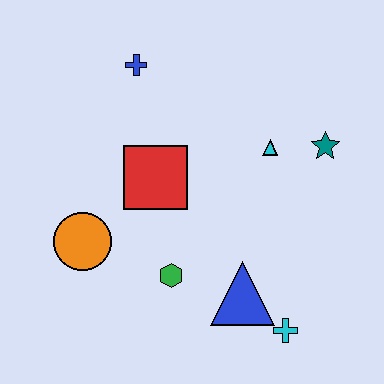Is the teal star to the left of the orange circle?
No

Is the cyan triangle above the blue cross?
No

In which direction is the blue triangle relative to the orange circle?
The blue triangle is to the right of the orange circle.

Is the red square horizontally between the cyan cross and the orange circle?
Yes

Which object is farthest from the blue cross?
The cyan cross is farthest from the blue cross.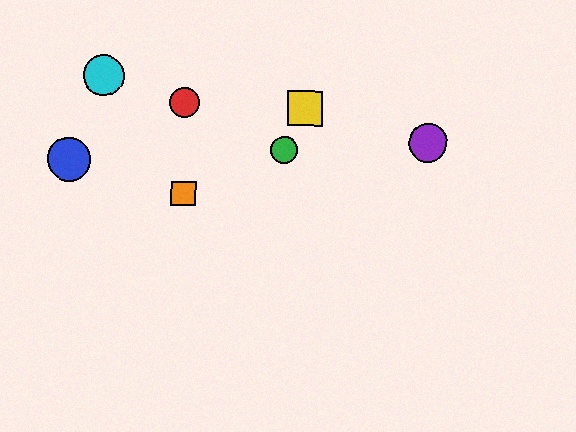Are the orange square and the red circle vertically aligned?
Yes, both are at x≈183.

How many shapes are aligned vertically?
2 shapes (the red circle, the orange square) are aligned vertically.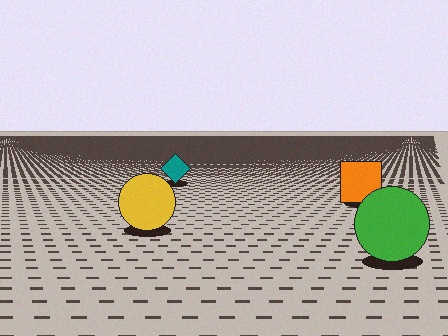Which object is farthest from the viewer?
The teal diamond is farthest from the viewer. It appears smaller and the ground texture around it is denser.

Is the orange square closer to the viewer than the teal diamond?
Yes. The orange square is closer — you can tell from the texture gradient: the ground texture is coarser near it.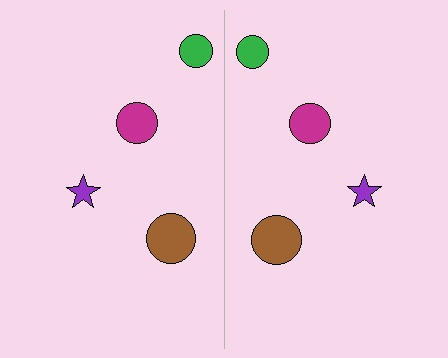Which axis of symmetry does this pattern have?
The pattern has a vertical axis of symmetry running through the center of the image.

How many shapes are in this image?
There are 8 shapes in this image.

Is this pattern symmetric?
Yes, this pattern has bilateral (reflection) symmetry.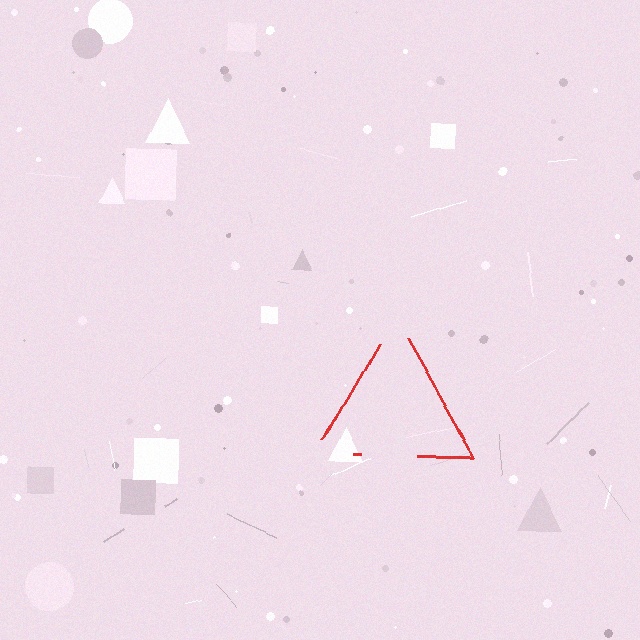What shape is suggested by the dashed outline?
The dashed outline suggests a triangle.